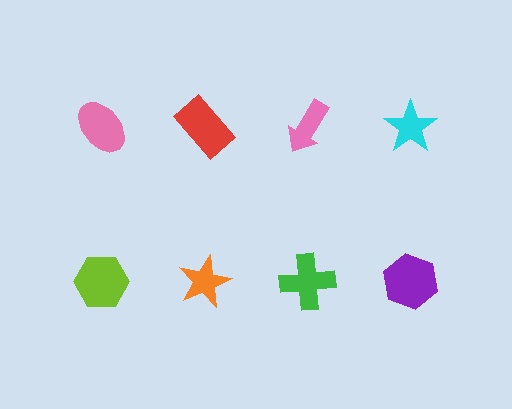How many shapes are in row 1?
4 shapes.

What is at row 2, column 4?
A purple hexagon.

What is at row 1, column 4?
A cyan star.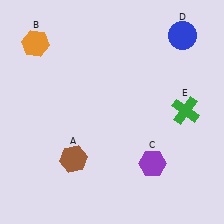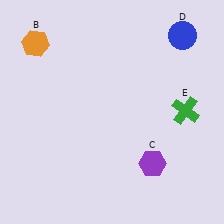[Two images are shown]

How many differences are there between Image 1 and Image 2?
There is 1 difference between the two images.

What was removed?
The brown hexagon (A) was removed in Image 2.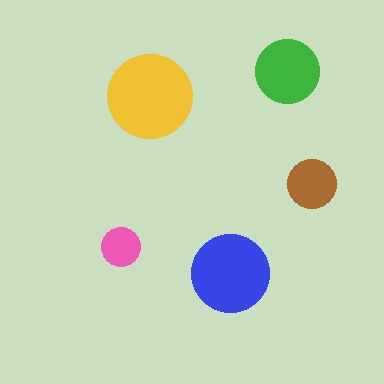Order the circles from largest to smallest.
the yellow one, the blue one, the green one, the brown one, the pink one.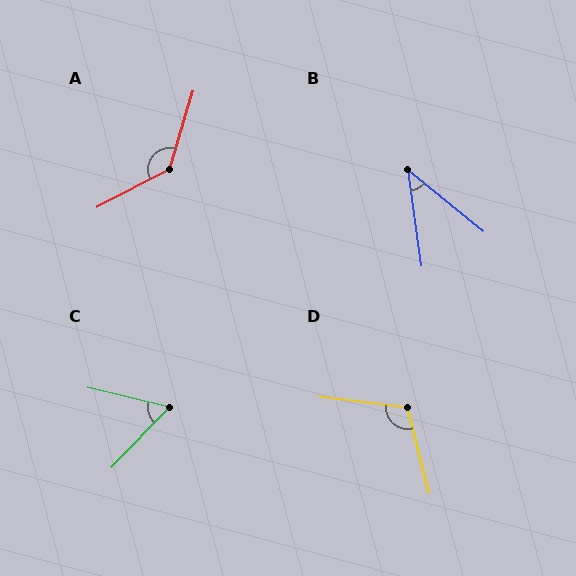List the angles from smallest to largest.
B (43°), C (60°), D (111°), A (134°).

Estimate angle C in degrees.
Approximately 60 degrees.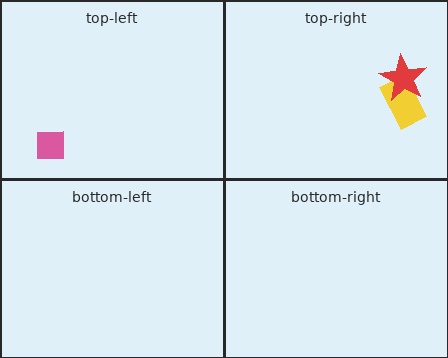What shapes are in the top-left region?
The pink square.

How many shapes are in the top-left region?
1.